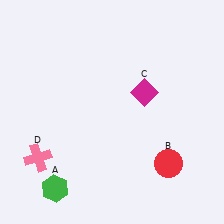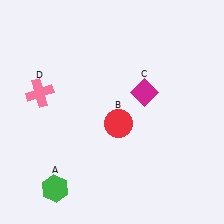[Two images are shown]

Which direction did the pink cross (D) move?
The pink cross (D) moved up.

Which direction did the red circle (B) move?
The red circle (B) moved left.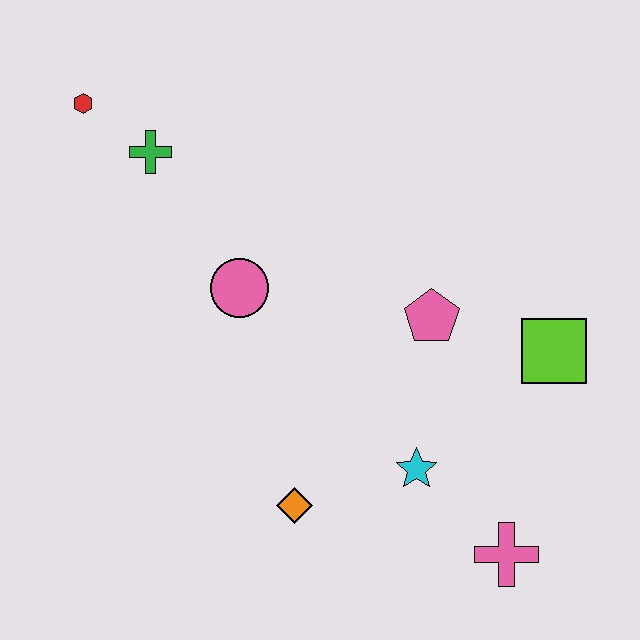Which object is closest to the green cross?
The red hexagon is closest to the green cross.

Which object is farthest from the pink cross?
The red hexagon is farthest from the pink cross.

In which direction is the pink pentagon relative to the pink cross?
The pink pentagon is above the pink cross.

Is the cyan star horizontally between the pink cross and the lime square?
No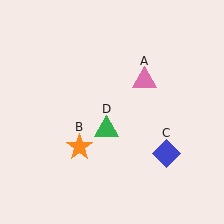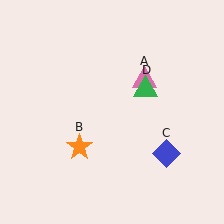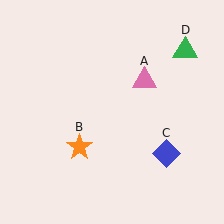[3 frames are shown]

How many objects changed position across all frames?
1 object changed position: green triangle (object D).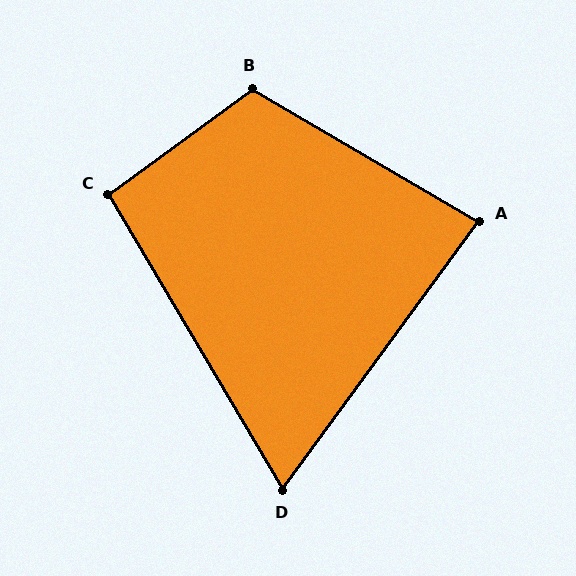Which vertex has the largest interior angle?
B, at approximately 113 degrees.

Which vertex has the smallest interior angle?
D, at approximately 67 degrees.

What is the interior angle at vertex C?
Approximately 96 degrees (obtuse).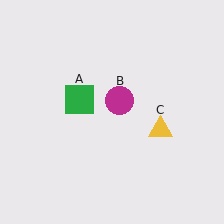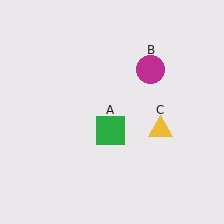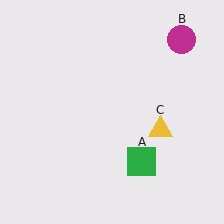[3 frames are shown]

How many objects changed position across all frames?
2 objects changed position: green square (object A), magenta circle (object B).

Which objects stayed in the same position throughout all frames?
Yellow triangle (object C) remained stationary.